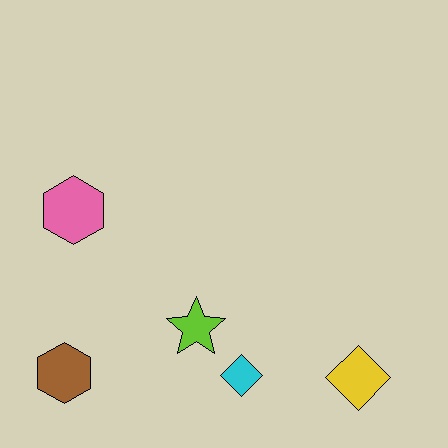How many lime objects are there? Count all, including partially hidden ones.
There is 1 lime object.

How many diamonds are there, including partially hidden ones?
There are 2 diamonds.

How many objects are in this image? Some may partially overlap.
There are 5 objects.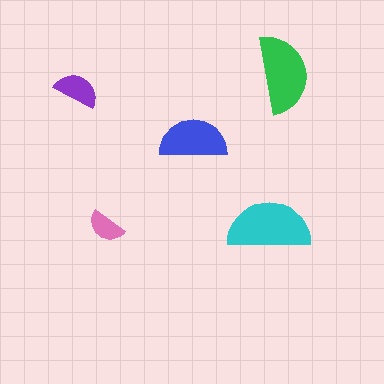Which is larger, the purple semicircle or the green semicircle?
The green one.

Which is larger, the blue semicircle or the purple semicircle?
The blue one.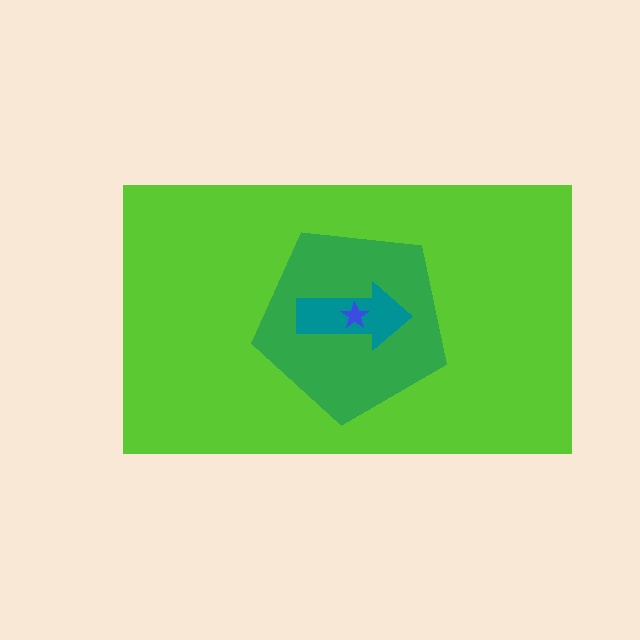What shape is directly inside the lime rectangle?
The green pentagon.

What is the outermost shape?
The lime rectangle.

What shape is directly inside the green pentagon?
The teal arrow.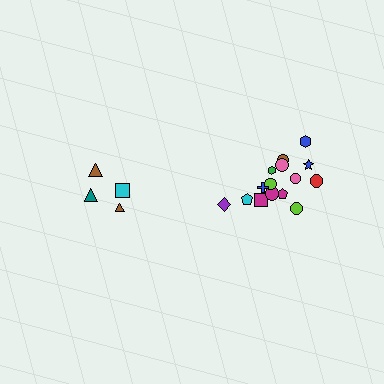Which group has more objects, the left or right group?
The right group.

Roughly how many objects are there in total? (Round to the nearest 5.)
Roughly 20 objects in total.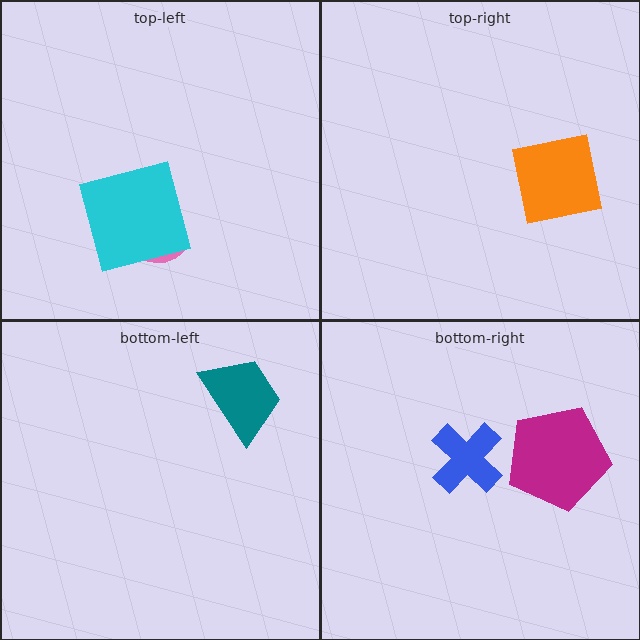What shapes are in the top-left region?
The pink semicircle, the cyan square.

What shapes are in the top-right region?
The orange square.